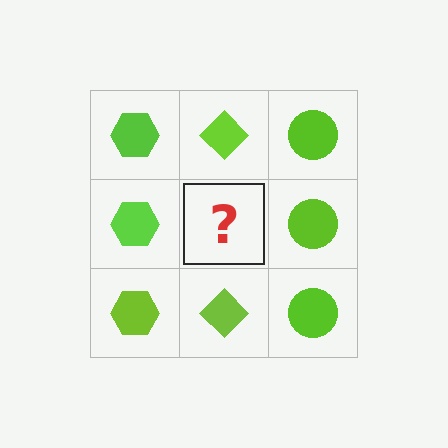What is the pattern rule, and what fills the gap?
The rule is that each column has a consistent shape. The gap should be filled with a lime diamond.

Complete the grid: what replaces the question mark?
The question mark should be replaced with a lime diamond.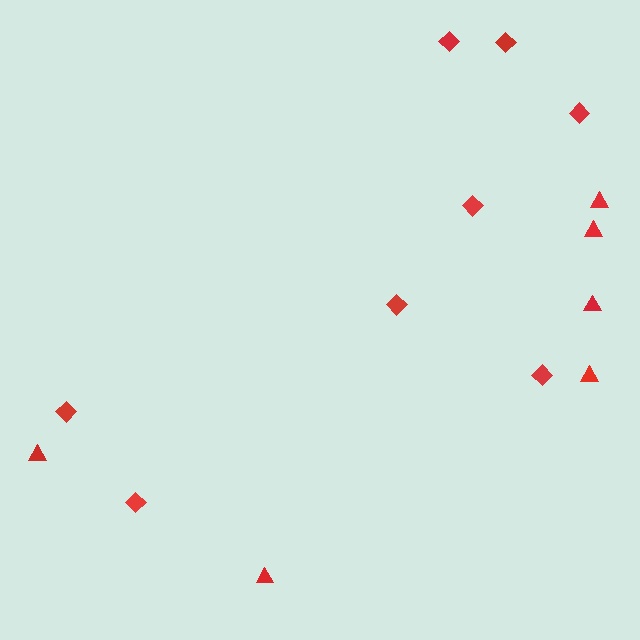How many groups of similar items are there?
There are 2 groups: one group of triangles (6) and one group of diamonds (8).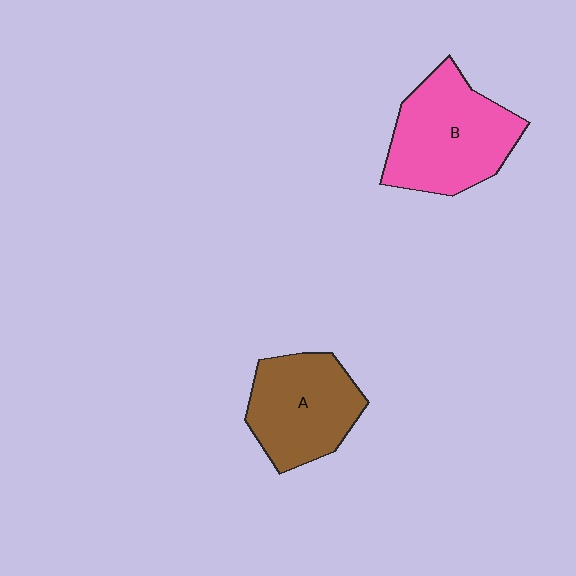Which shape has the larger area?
Shape B (pink).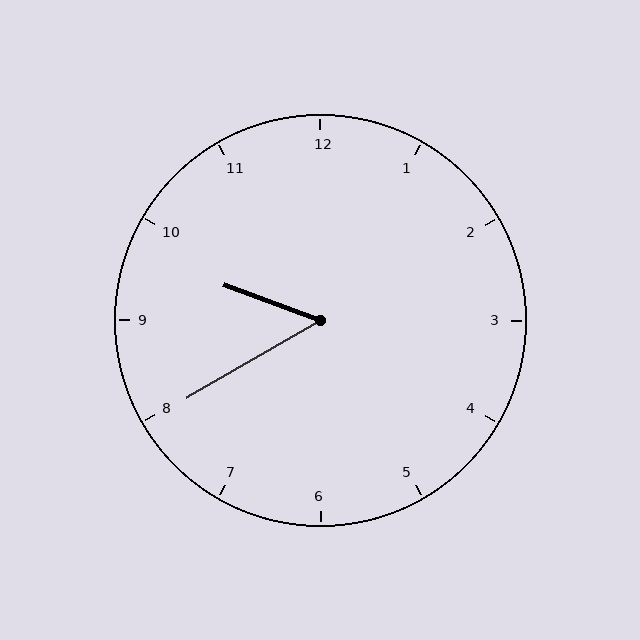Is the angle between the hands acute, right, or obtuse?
It is acute.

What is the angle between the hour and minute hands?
Approximately 50 degrees.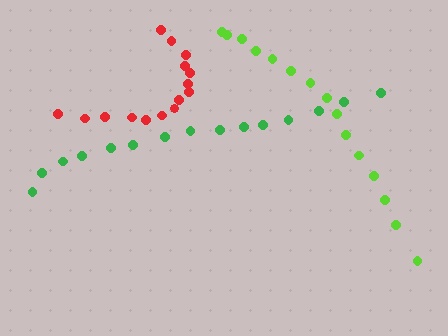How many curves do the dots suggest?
There are 3 distinct paths.